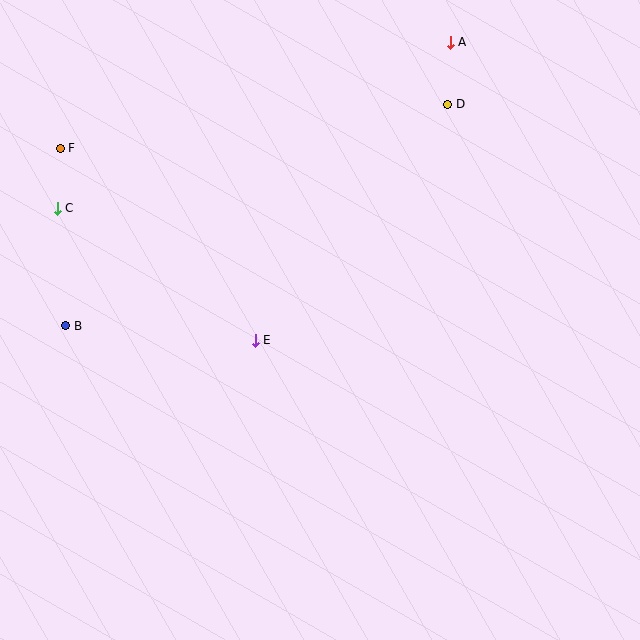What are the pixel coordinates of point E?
Point E is at (255, 340).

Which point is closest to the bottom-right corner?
Point E is closest to the bottom-right corner.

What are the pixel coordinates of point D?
Point D is at (448, 104).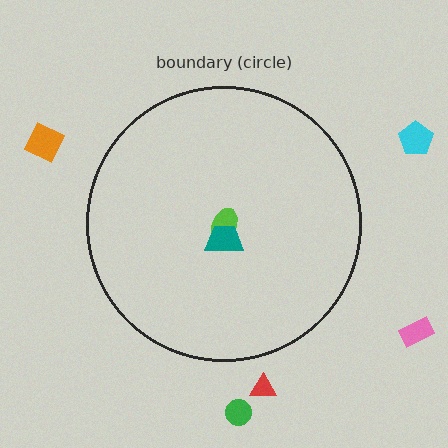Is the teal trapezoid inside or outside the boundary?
Inside.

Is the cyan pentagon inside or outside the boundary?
Outside.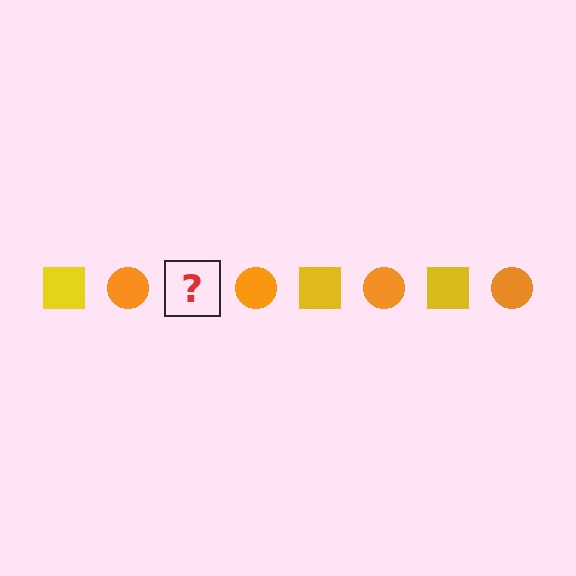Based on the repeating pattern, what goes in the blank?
The blank should be a yellow square.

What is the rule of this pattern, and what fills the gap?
The rule is that the pattern alternates between yellow square and orange circle. The gap should be filled with a yellow square.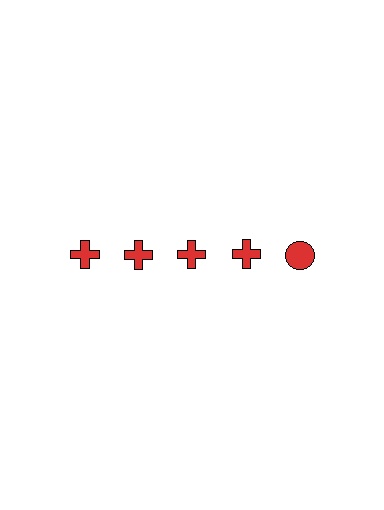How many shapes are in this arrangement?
There are 5 shapes arranged in a grid pattern.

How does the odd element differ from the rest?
It has a different shape: circle instead of cross.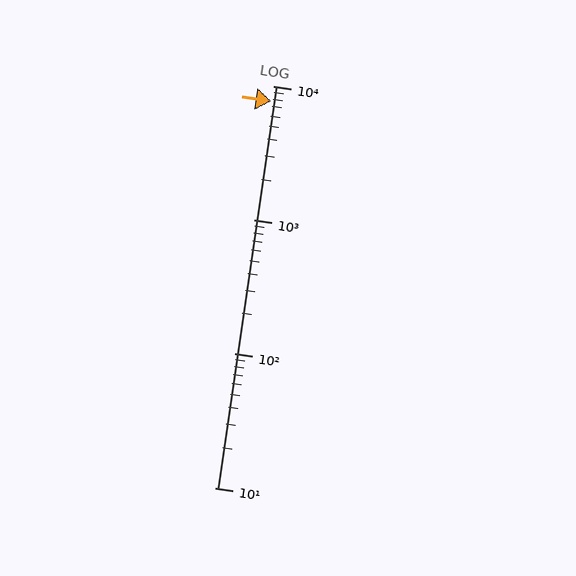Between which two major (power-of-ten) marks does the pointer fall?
The pointer is between 1000 and 10000.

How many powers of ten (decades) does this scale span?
The scale spans 3 decades, from 10 to 10000.